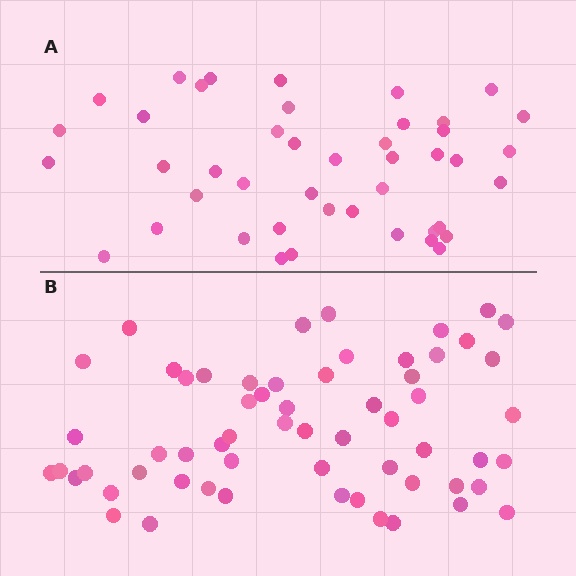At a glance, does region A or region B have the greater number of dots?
Region B (the bottom region) has more dots.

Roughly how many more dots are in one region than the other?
Region B has approximately 15 more dots than region A.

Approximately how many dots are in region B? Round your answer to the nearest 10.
About 60 dots.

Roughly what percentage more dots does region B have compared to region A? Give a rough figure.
About 35% more.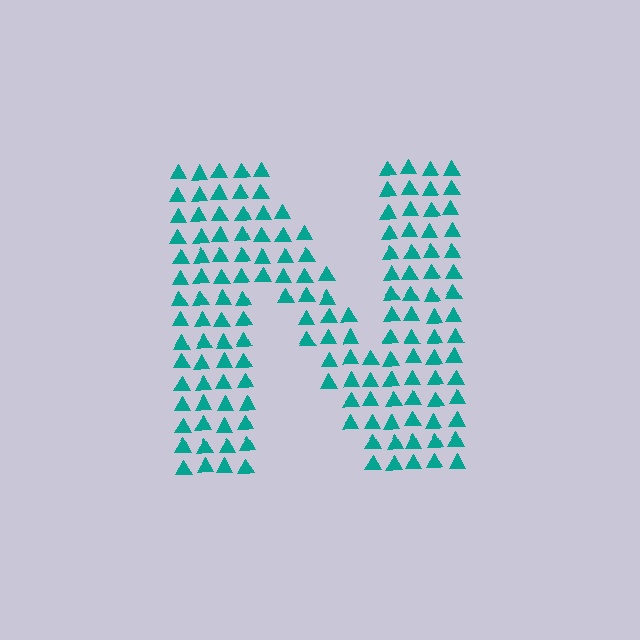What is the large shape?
The large shape is the letter N.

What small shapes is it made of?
It is made of small triangles.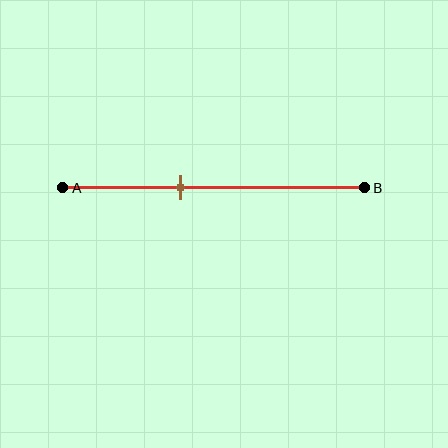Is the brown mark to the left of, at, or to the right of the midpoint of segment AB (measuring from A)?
The brown mark is to the left of the midpoint of segment AB.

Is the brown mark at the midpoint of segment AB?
No, the mark is at about 40% from A, not at the 50% midpoint.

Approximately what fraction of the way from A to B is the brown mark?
The brown mark is approximately 40% of the way from A to B.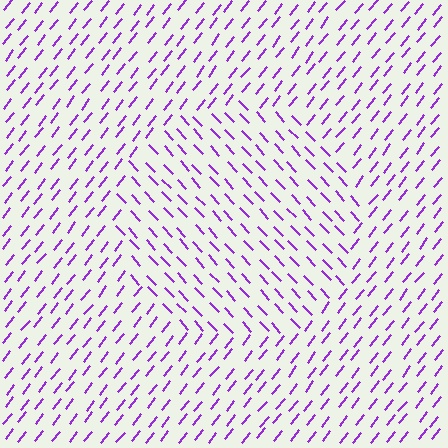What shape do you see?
I see a circle.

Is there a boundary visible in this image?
Yes, there is a texture boundary formed by a change in line orientation.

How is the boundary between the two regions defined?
The boundary is defined purely by a change in line orientation (approximately 81 degrees difference). All lines are the same color and thickness.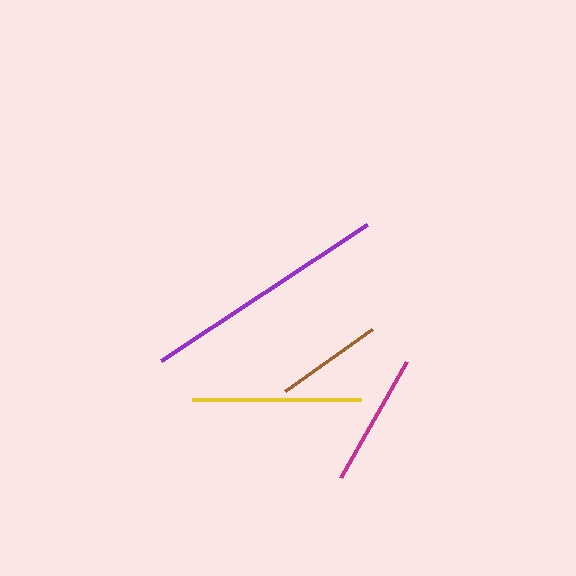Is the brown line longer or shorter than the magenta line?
The magenta line is longer than the brown line.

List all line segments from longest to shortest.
From longest to shortest: purple, yellow, magenta, brown.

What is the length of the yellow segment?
The yellow segment is approximately 169 pixels long.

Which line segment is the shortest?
The brown line is the shortest at approximately 107 pixels.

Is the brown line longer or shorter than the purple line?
The purple line is longer than the brown line.